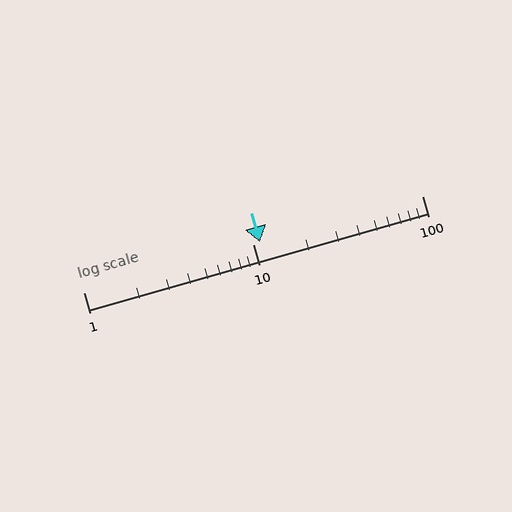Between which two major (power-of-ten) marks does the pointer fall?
The pointer is between 10 and 100.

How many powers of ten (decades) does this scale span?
The scale spans 2 decades, from 1 to 100.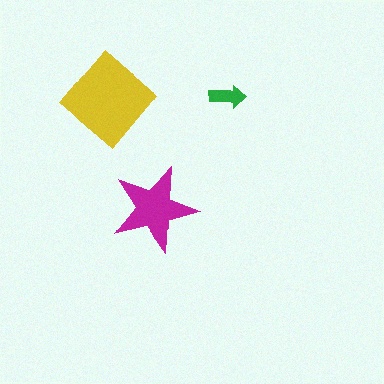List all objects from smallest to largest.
The green arrow, the magenta star, the yellow diamond.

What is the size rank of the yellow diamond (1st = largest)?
1st.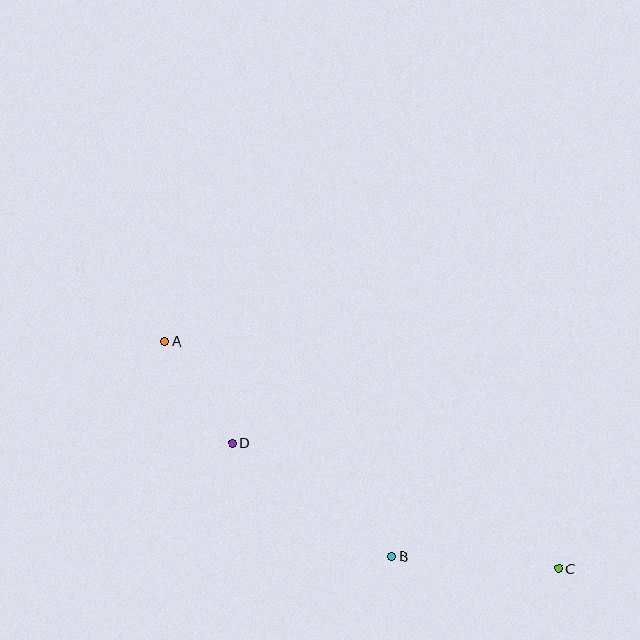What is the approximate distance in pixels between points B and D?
The distance between B and D is approximately 195 pixels.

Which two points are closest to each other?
Points A and D are closest to each other.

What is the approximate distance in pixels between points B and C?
The distance between B and C is approximately 168 pixels.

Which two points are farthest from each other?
Points A and C are farthest from each other.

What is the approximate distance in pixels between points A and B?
The distance between A and B is approximately 312 pixels.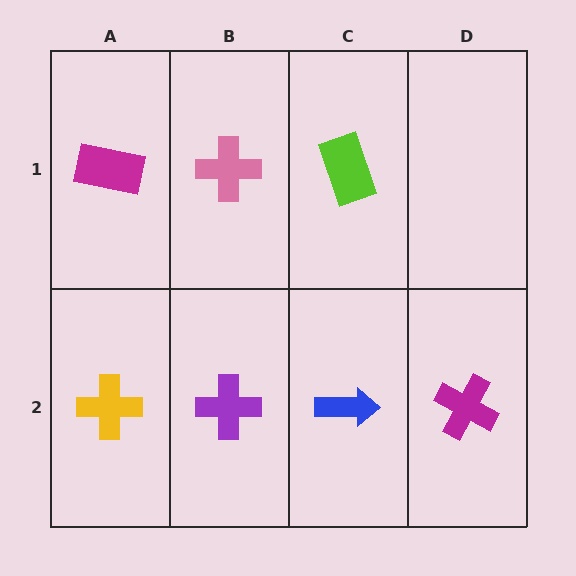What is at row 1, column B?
A pink cross.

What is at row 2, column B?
A purple cross.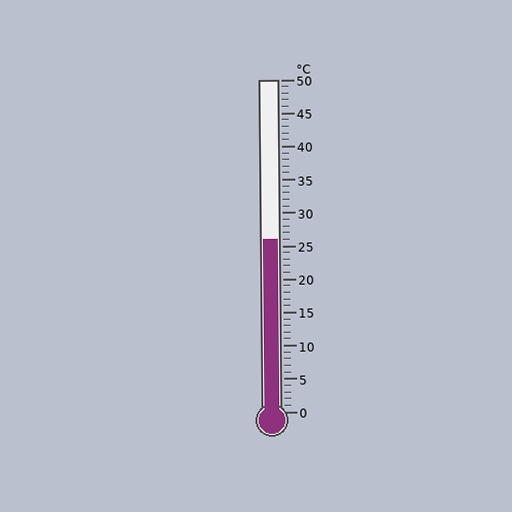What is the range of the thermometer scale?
The thermometer scale ranges from 0°C to 50°C.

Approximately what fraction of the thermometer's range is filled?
The thermometer is filled to approximately 50% of its range.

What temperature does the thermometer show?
The thermometer shows approximately 26°C.